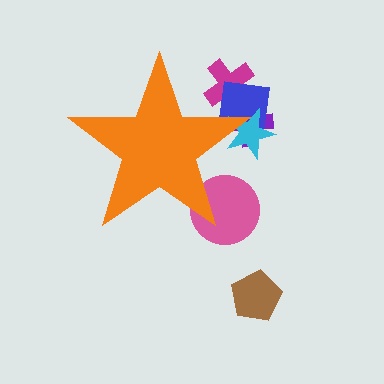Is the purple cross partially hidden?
Yes, the purple cross is partially hidden behind the orange star.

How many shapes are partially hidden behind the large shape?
5 shapes are partially hidden.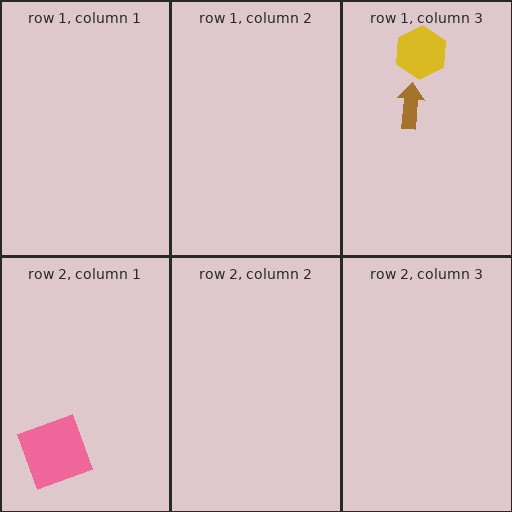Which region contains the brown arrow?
The row 1, column 3 region.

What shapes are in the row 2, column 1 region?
The pink square.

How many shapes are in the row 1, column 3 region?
2.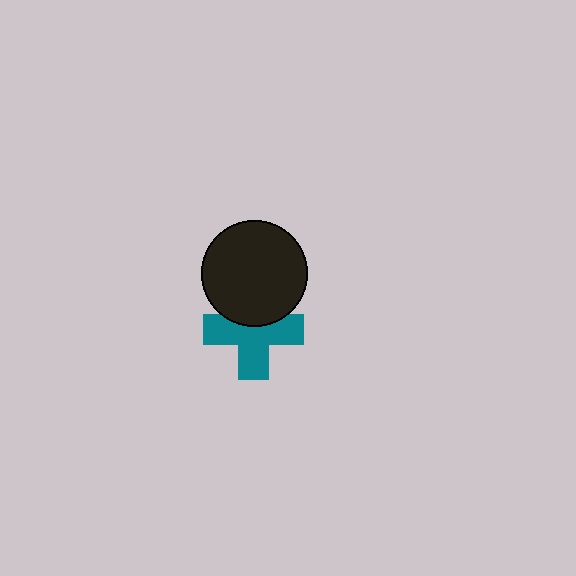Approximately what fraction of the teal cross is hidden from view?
Roughly 33% of the teal cross is hidden behind the black circle.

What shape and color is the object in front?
The object in front is a black circle.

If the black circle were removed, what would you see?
You would see the complete teal cross.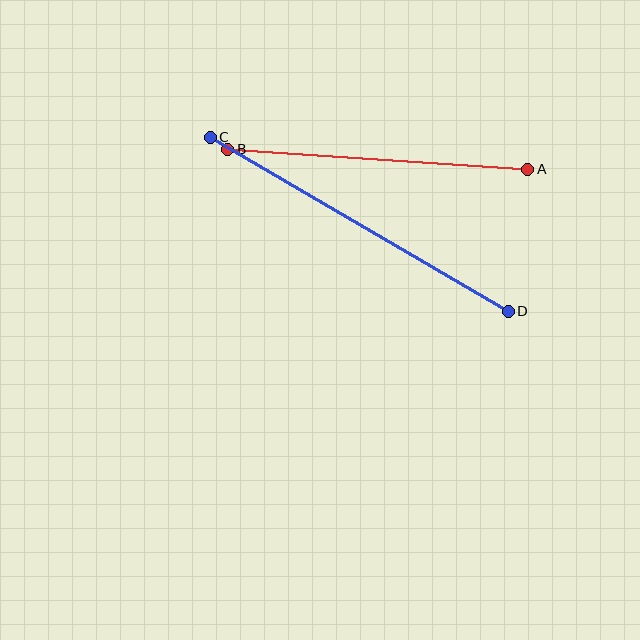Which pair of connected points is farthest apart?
Points C and D are farthest apart.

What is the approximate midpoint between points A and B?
The midpoint is at approximately (378, 159) pixels.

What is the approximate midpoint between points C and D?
The midpoint is at approximately (359, 224) pixels.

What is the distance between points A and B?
The distance is approximately 301 pixels.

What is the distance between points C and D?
The distance is approximately 345 pixels.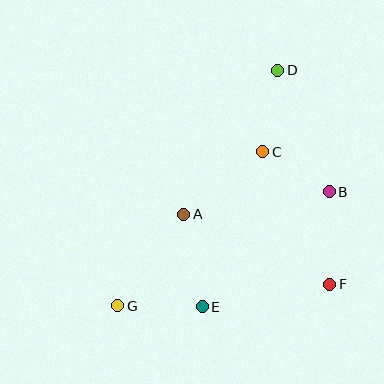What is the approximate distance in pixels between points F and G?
The distance between F and G is approximately 213 pixels.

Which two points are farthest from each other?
Points D and G are farthest from each other.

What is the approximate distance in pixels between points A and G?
The distance between A and G is approximately 113 pixels.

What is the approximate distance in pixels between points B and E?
The distance between B and E is approximately 171 pixels.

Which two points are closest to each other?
Points B and C are closest to each other.